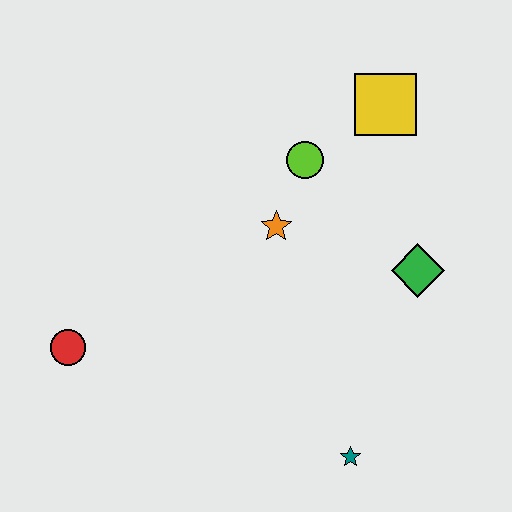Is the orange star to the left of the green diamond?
Yes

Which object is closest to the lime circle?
The orange star is closest to the lime circle.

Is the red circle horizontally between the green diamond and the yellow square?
No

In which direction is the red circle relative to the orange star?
The red circle is to the left of the orange star.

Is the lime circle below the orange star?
No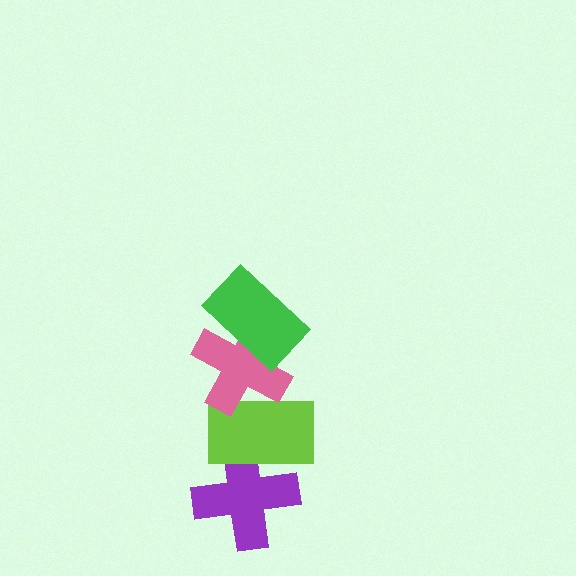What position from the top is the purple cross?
The purple cross is 4th from the top.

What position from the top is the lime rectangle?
The lime rectangle is 3rd from the top.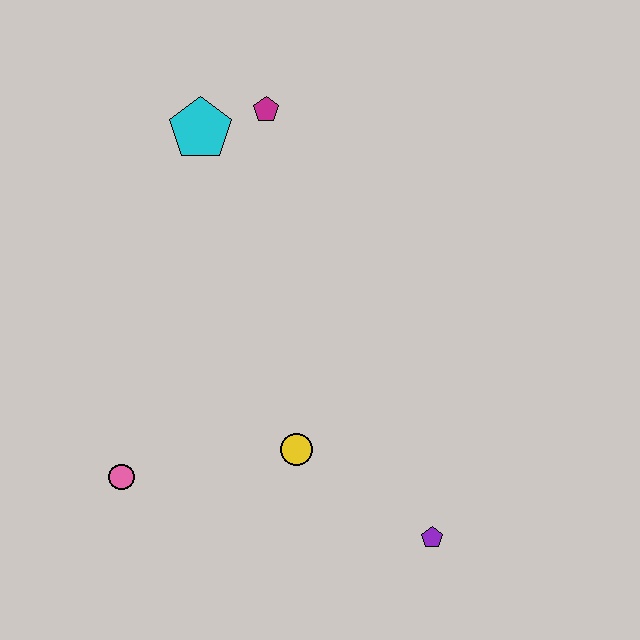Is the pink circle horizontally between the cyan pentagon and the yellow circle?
No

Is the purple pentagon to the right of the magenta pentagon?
Yes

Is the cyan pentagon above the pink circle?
Yes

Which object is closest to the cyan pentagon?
The magenta pentagon is closest to the cyan pentagon.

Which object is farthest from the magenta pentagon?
The purple pentagon is farthest from the magenta pentagon.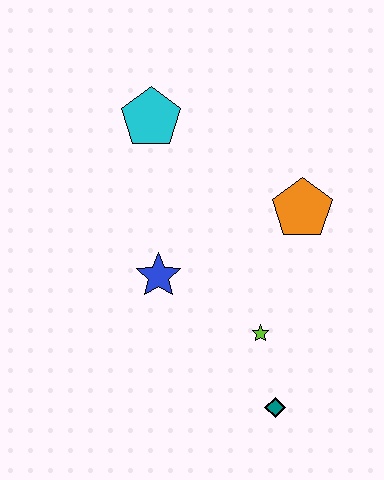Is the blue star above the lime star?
Yes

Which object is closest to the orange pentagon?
The lime star is closest to the orange pentagon.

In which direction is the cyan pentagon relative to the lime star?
The cyan pentagon is above the lime star.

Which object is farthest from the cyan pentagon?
The teal diamond is farthest from the cyan pentagon.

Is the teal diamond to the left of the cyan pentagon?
No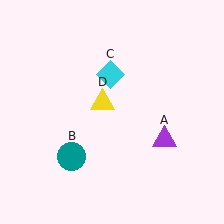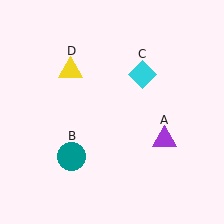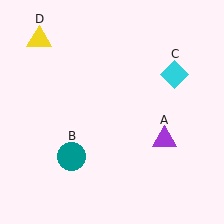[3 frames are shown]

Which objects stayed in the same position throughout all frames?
Purple triangle (object A) and teal circle (object B) remained stationary.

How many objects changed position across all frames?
2 objects changed position: cyan diamond (object C), yellow triangle (object D).